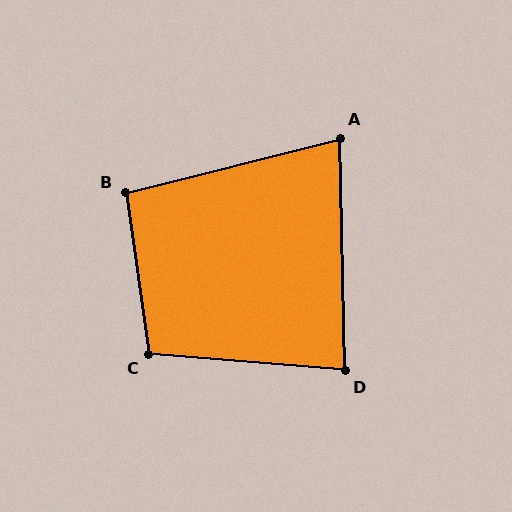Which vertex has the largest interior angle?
C, at approximately 103 degrees.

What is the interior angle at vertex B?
Approximately 96 degrees (obtuse).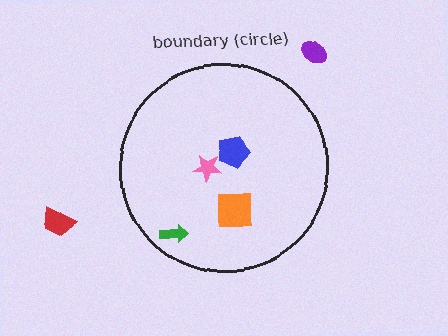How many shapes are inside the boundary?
4 inside, 2 outside.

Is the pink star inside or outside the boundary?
Inside.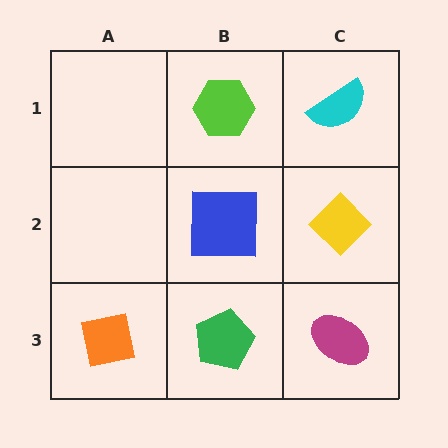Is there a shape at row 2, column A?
No, that cell is empty.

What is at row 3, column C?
A magenta ellipse.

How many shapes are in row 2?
2 shapes.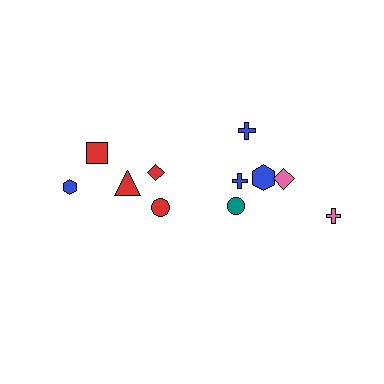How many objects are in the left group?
There are 5 objects.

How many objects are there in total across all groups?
There are 12 objects.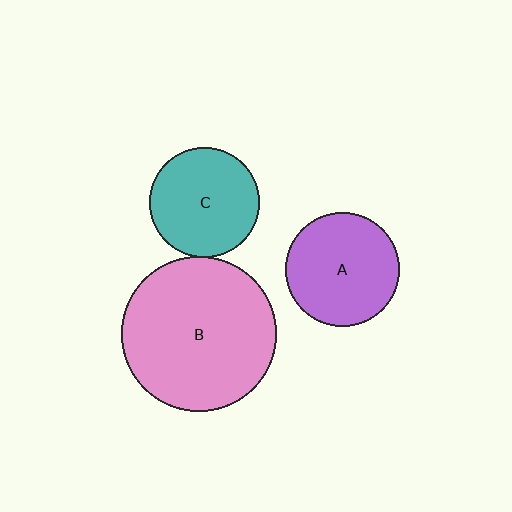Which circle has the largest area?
Circle B (pink).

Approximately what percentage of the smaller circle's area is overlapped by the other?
Approximately 5%.